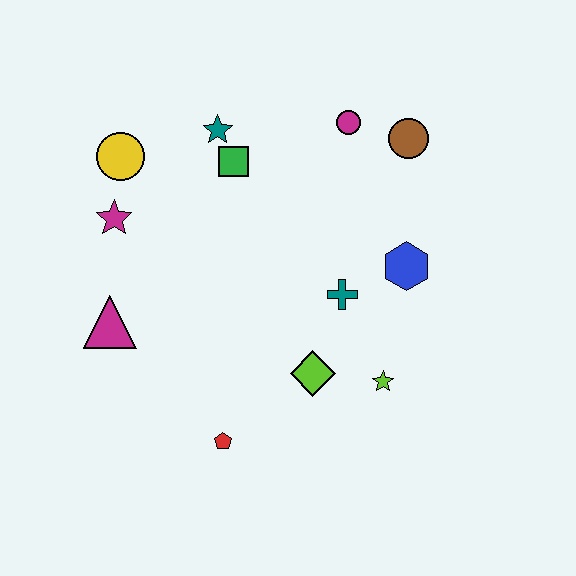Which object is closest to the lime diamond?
The lime star is closest to the lime diamond.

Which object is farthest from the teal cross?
The yellow circle is farthest from the teal cross.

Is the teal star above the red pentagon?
Yes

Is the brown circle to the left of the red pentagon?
No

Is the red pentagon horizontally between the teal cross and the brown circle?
No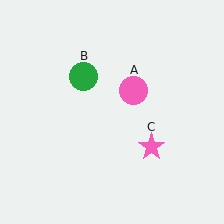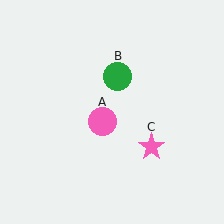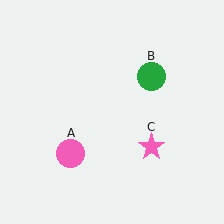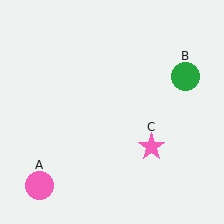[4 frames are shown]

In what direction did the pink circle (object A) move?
The pink circle (object A) moved down and to the left.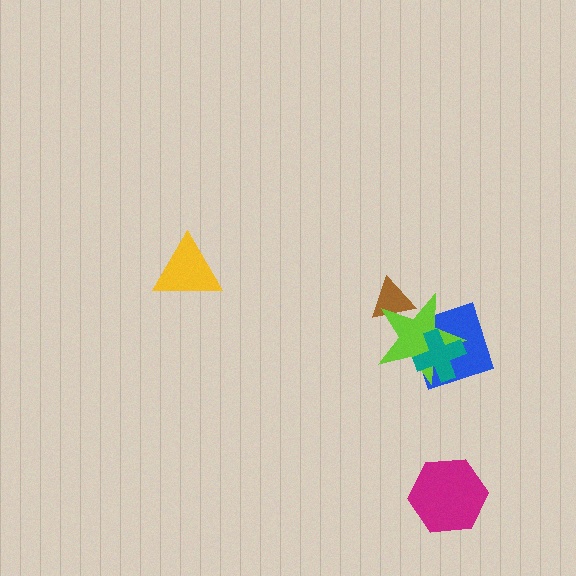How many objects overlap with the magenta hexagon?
0 objects overlap with the magenta hexagon.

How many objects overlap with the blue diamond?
2 objects overlap with the blue diamond.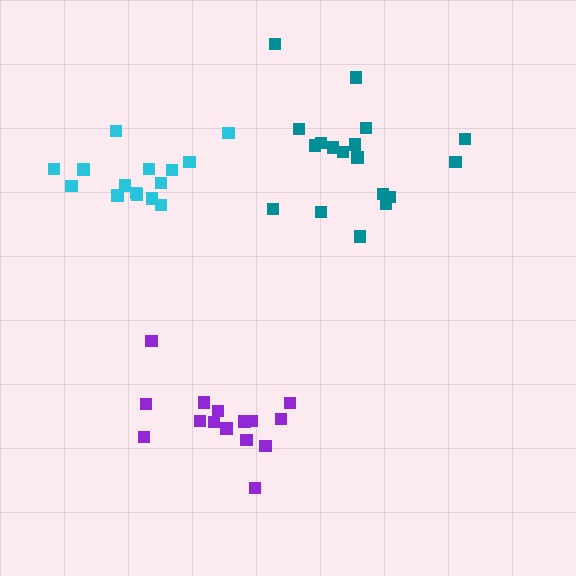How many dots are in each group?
Group 1: 18 dots, Group 2: 15 dots, Group 3: 15 dots (48 total).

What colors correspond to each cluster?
The clusters are colored: teal, cyan, purple.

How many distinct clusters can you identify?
There are 3 distinct clusters.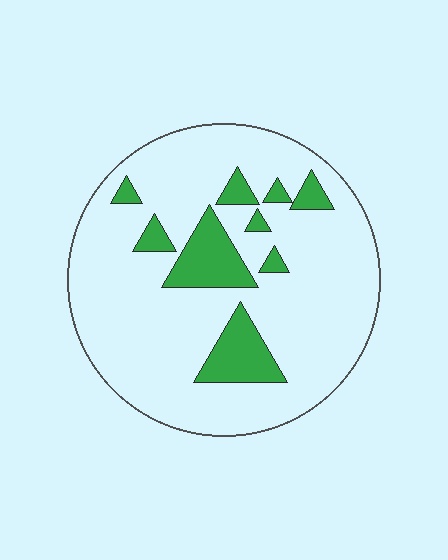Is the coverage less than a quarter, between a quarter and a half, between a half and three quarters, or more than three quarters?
Less than a quarter.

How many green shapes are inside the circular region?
9.